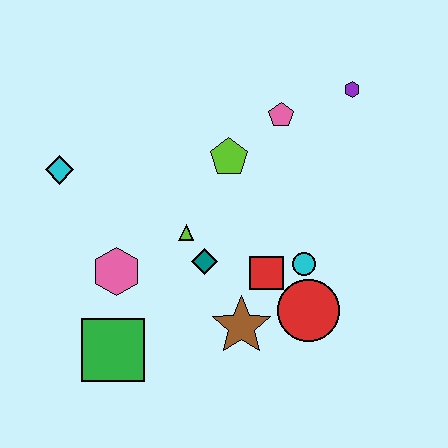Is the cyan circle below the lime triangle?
Yes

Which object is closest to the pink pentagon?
The lime pentagon is closest to the pink pentagon.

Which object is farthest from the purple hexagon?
The green square is farthest from the purple hexagon.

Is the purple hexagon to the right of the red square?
Yes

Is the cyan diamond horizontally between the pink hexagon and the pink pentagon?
No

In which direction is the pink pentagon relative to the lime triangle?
The pink pentagon is above the lime triangle.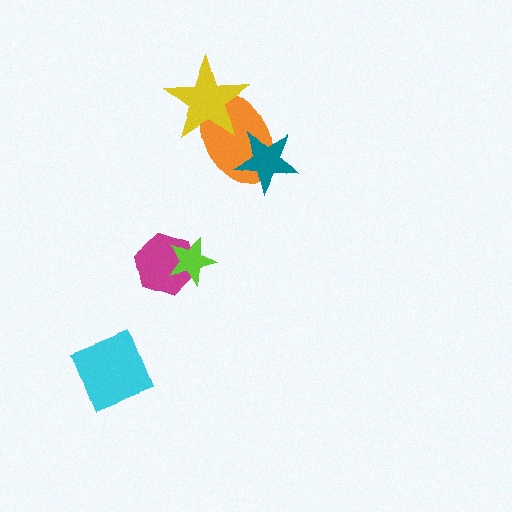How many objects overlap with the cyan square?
0 objects overlap with the cyan square.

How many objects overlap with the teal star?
1 object overlaps with the teal star.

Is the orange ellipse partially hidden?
Yes, it is partially covered by another shape.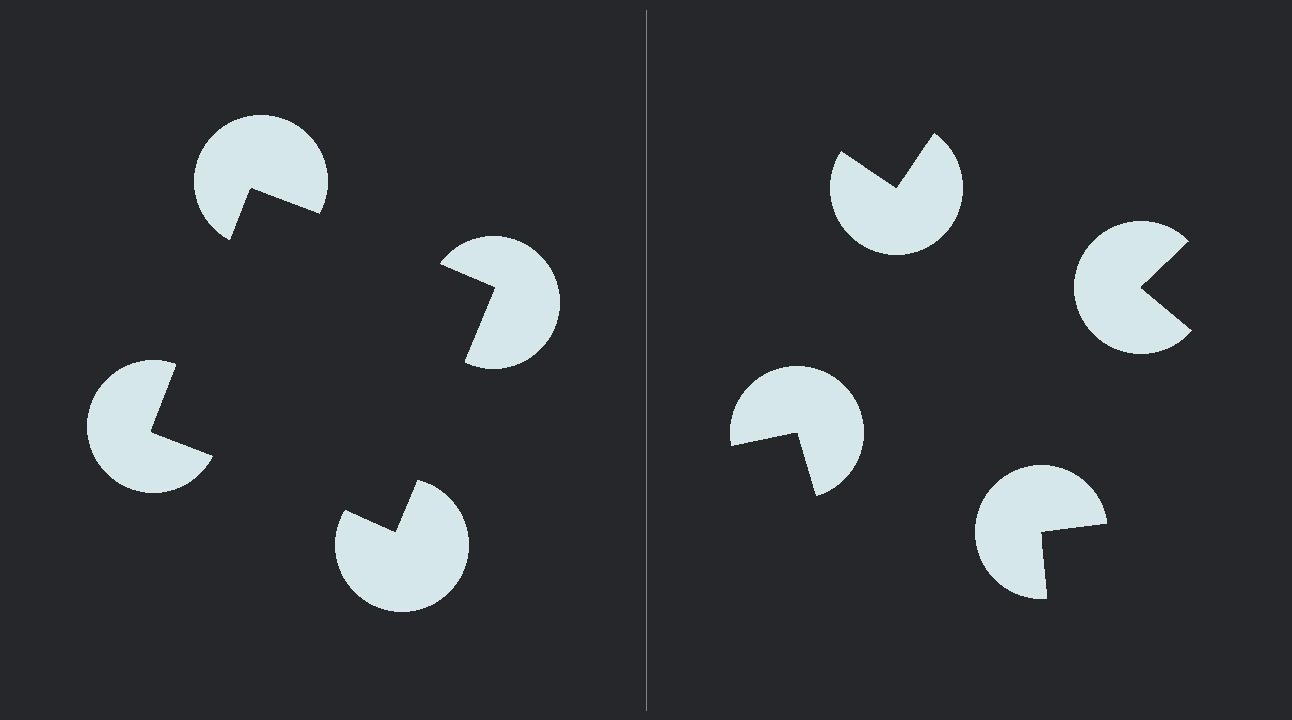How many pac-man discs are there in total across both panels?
8 — 4 on each side.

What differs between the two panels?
The pac-man discs are positioned identically on both sides; only the wedge orientations differ. On the left they align to a square; on the right they are misaligned.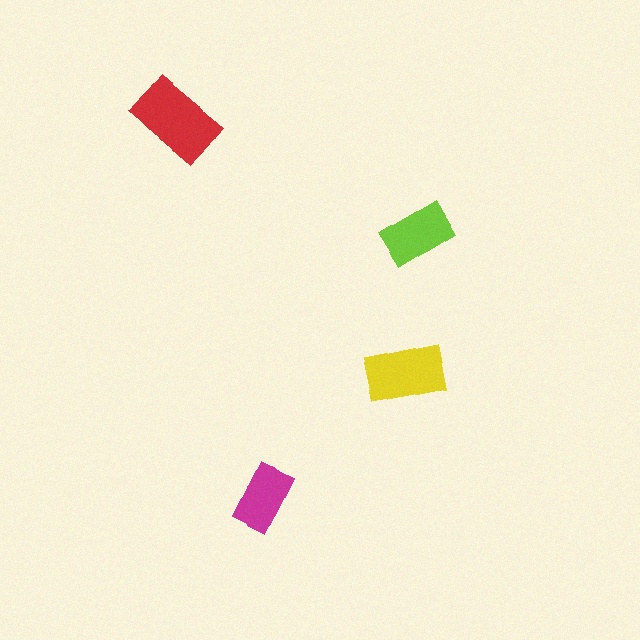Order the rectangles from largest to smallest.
the red one, the yellow one, the lime one, the magenta one.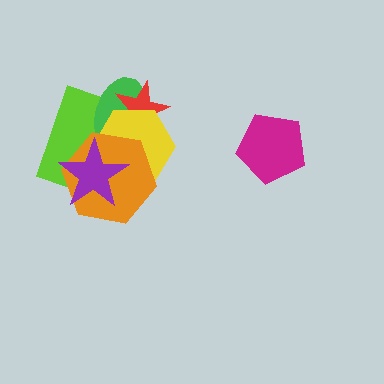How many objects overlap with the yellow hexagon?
5 objects overlap with the yellow hexagon.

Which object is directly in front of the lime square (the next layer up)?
The green ellipse is directly in front of the lime square.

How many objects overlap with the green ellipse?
5 objects overlap with the green ellipse.